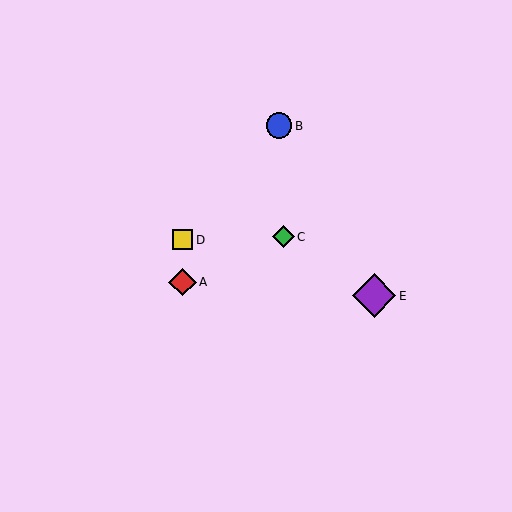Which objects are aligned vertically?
Objects A, D are aligned vertically.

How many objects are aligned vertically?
2 objects (A, D) are aligned vertically.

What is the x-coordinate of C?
Object C is at x≈283.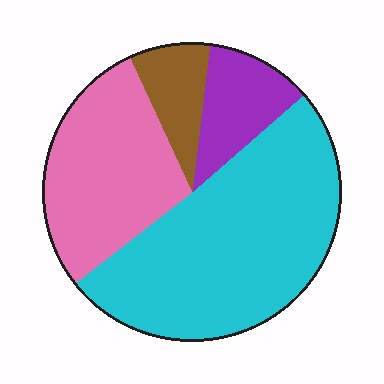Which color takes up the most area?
Cyan, at roughly 50%.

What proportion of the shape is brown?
Brown takes up about one tenth (1/10) of the shape.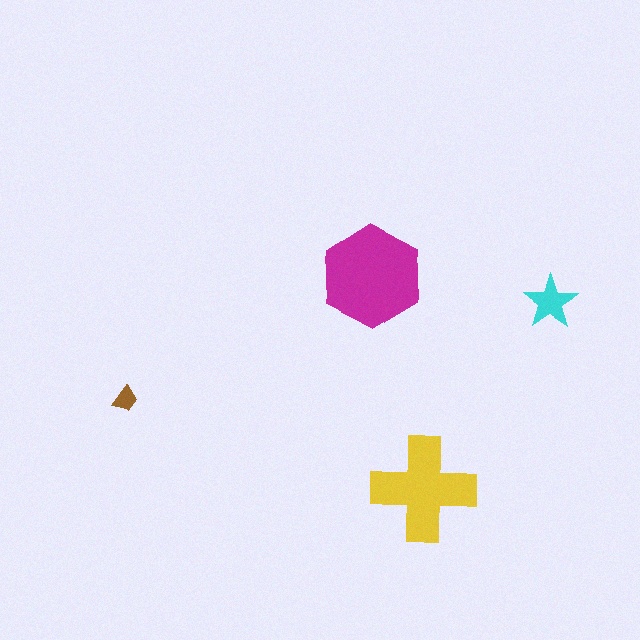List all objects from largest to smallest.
The magenta hexagon, the yellow cross, the cyan star, the brown trapezoid.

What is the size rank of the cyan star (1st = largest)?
3rd.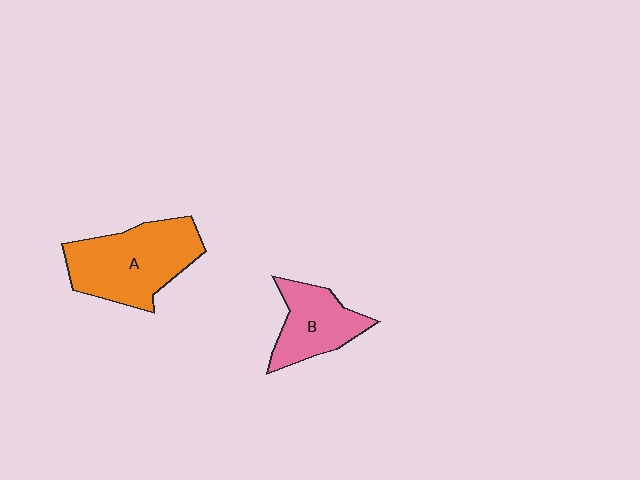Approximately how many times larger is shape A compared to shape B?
Approximately 1.6 times.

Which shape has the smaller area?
Shape B (pink).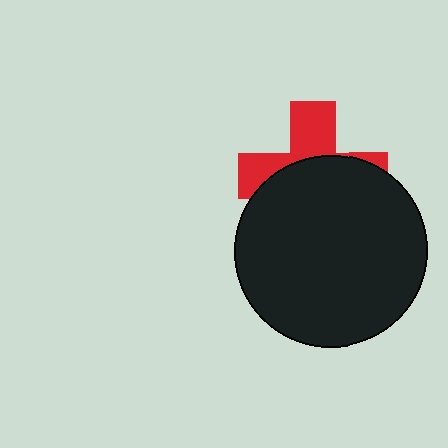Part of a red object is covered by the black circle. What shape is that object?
It is a cross.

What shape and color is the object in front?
The object in front is a black circle.